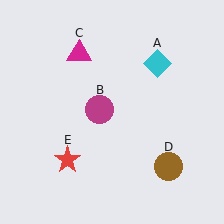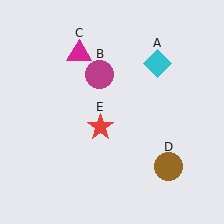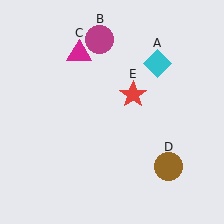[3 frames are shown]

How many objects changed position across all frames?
2 objects changed position: magenta circle (object B), red star (object E).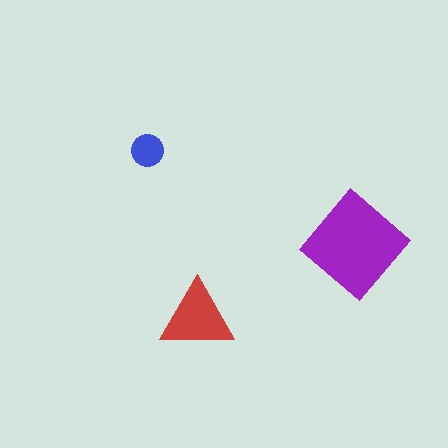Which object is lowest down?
The red triangle is bottommost.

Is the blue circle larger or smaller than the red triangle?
Smaller.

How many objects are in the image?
There are 3 objects in the image.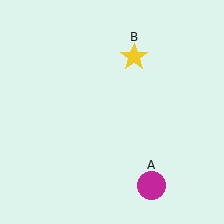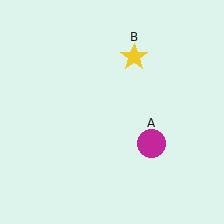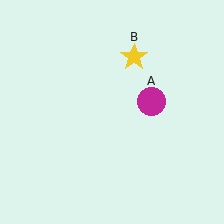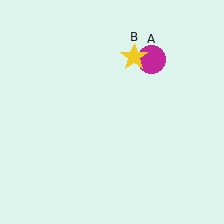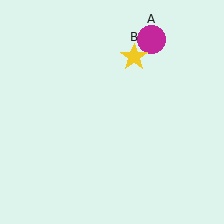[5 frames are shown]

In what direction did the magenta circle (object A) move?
The magenta circle (object A) moved up.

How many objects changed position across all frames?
1 object changed position: magenta circle (object A).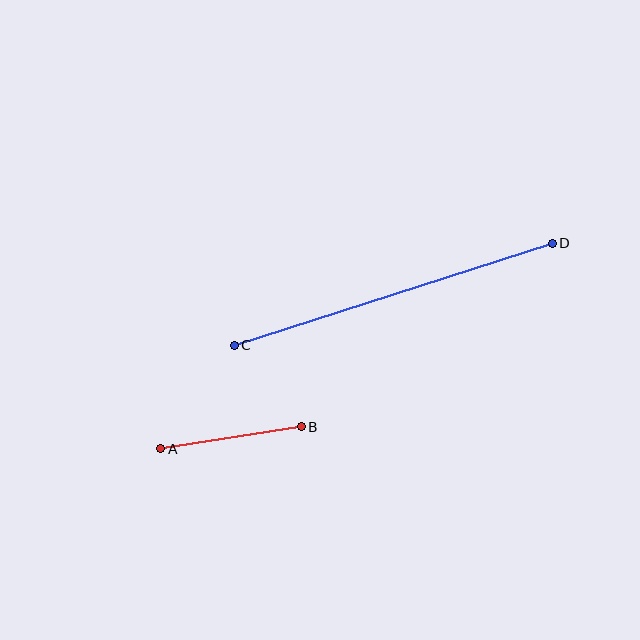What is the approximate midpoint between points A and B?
The midpoint is at approximately (231, 438) pixels.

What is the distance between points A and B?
The distance is approximately 142 pixels.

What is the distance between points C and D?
The distance is approximately 334 pixels.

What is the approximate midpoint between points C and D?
The midpoint is at approximately (393, 294) pixels.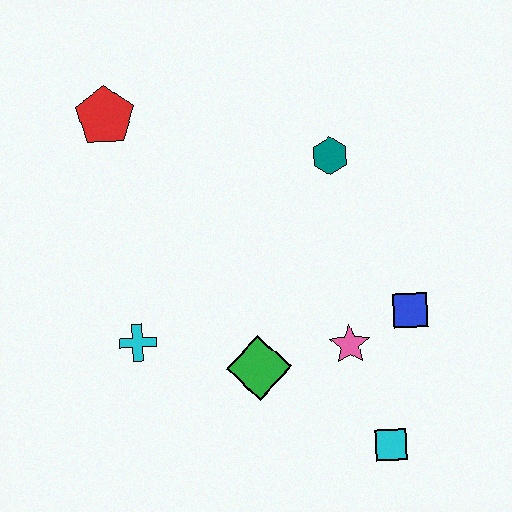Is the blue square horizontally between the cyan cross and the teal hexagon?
No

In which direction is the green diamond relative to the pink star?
The green diamond is to the left of the pink star.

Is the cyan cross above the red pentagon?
No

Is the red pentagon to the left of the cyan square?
Yes